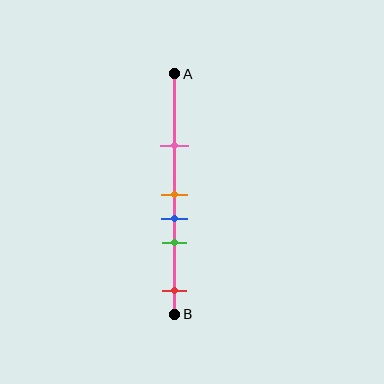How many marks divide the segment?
There are 5 marks dividing the segment.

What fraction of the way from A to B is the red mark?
The red mark is approximately 90% (0.9) of the way from A to B.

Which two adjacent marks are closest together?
The orange and blue marks are the closest adjacent pair.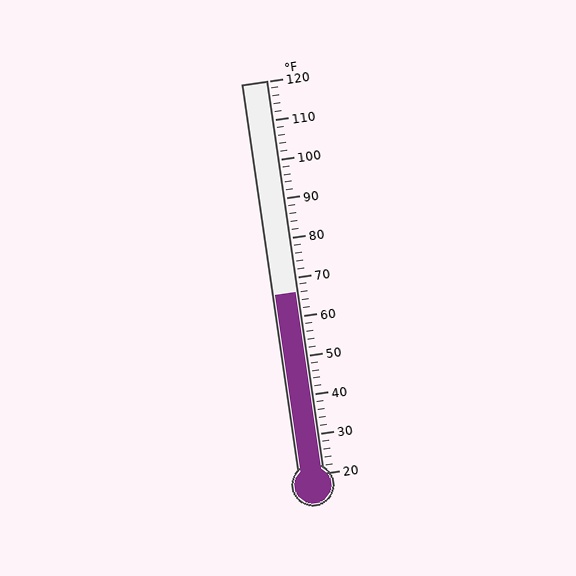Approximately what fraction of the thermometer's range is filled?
The thermometer is filled to approximately 45% of its range.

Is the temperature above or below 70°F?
The temperature is below 70°F.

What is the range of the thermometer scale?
The thermometer scale ranges from 20°F to 120°F.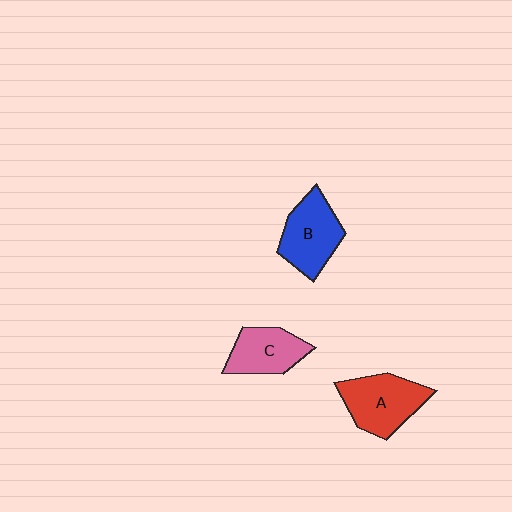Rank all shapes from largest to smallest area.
From largest to smallest: A (red), B (blue), C (pink).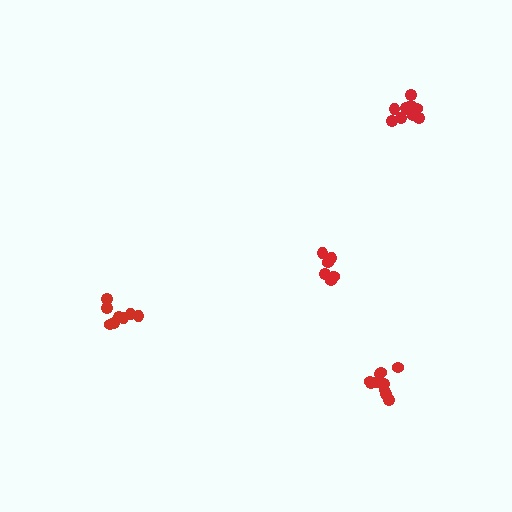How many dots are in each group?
Group 1: 11 dots, Group 2: 8 dots, Group 3: 10 dots, Group 4: 7 dots (36 total).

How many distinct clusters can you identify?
There are 4 distinct clusters.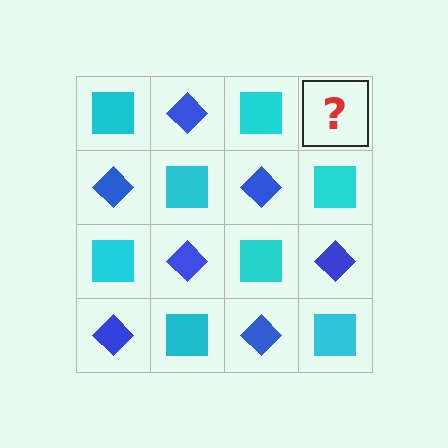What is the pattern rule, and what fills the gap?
The rule is that it alternates cyan square and blue diamond in a checkerboard pattern. The gap should be filled with a blue diamond.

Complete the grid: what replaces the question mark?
The question mark should be replaced with a blue diamond.